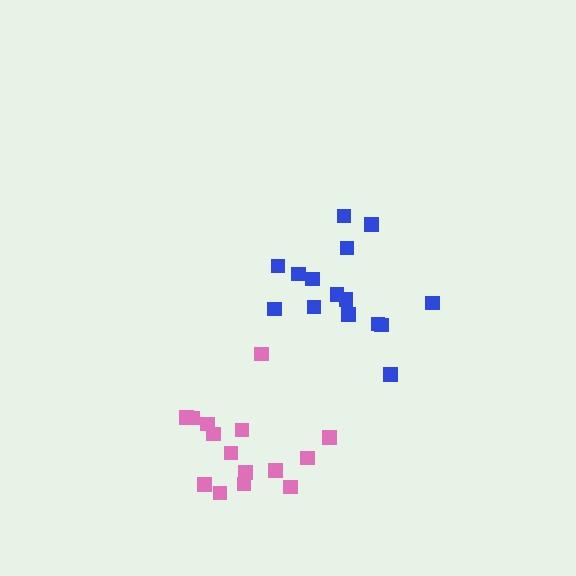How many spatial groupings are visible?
There are 2 spatial groupings.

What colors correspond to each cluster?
The clusters are colored: blue, pink.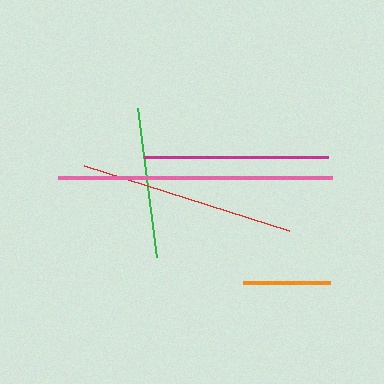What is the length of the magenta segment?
The magenta segment is approximately 184 pixels long.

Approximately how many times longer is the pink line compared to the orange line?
The pink line is approximately 3.1 times the length of the orange line.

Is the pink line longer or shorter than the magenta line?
The pink line is longer than the magenta line.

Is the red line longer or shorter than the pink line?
The pink line is longer than the red line.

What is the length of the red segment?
The red segment is approximately 215 pixels long.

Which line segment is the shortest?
The orange line is the shortest at approximately 88 pixels.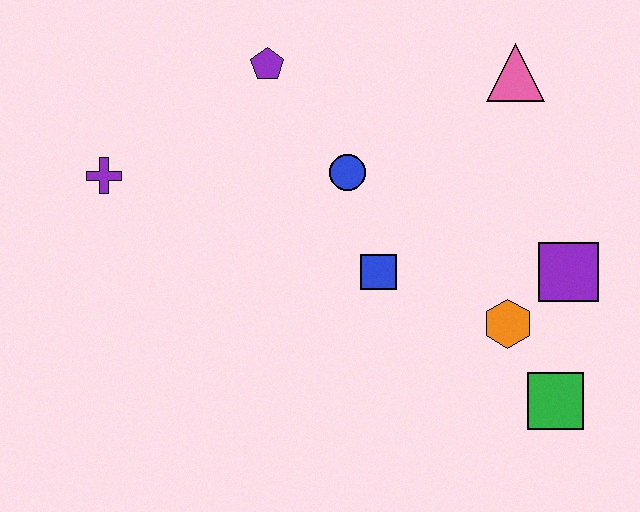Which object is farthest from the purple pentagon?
The green square is farthest from the purple pentagon.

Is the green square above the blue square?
No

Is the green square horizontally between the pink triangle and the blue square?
No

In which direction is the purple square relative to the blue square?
The purple square is to the right of the blue square.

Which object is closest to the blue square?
The blue circle is closest to the blue square.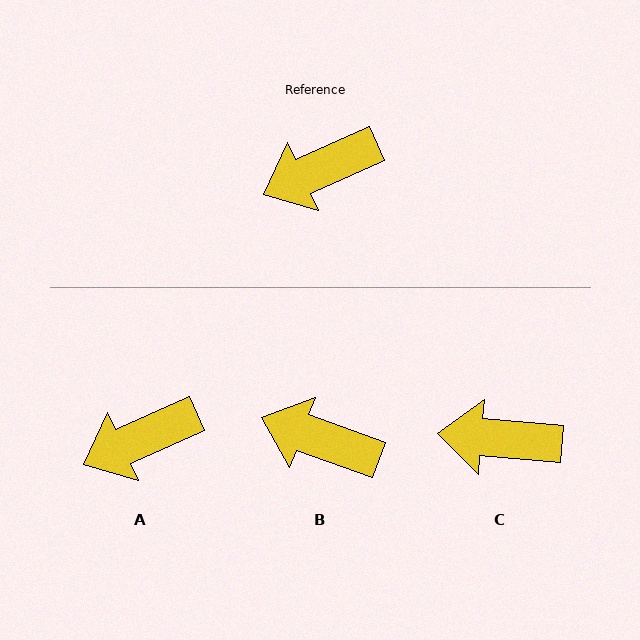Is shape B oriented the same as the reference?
No, it is off by about 44 degrees.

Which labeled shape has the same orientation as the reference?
A.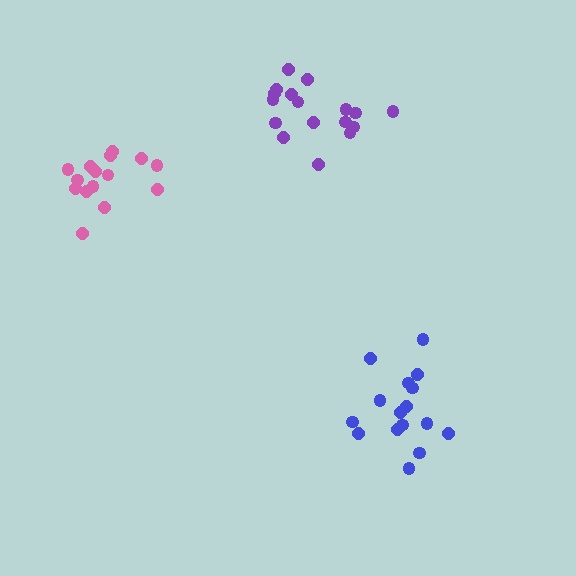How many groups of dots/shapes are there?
There are 3 groups.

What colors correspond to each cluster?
The clusters are colored: purple, blue, pink.